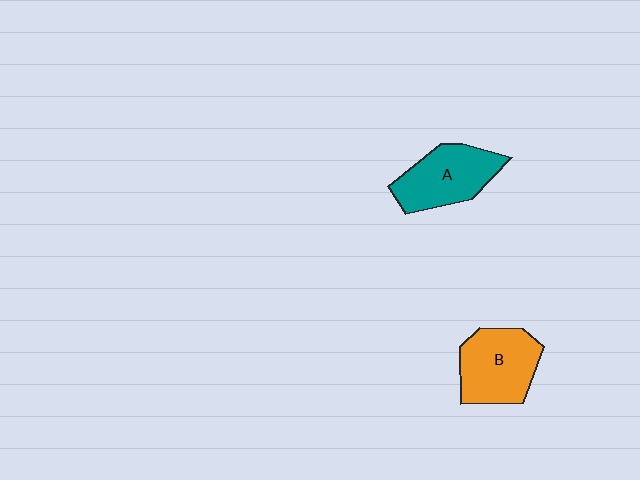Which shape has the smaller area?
Shape A (teal).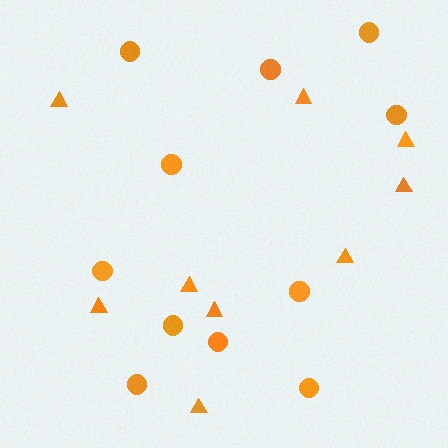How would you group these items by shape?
There are 2 groups: one group of circles (11) and one group of triangles (9).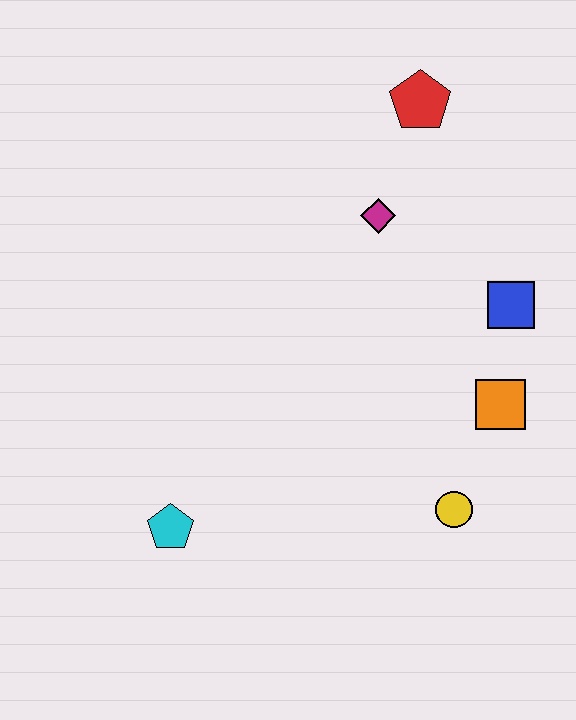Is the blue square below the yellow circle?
No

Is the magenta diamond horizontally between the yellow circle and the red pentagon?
No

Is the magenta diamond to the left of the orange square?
Yes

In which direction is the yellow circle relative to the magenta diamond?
The yellow circle is below the magenta diamond.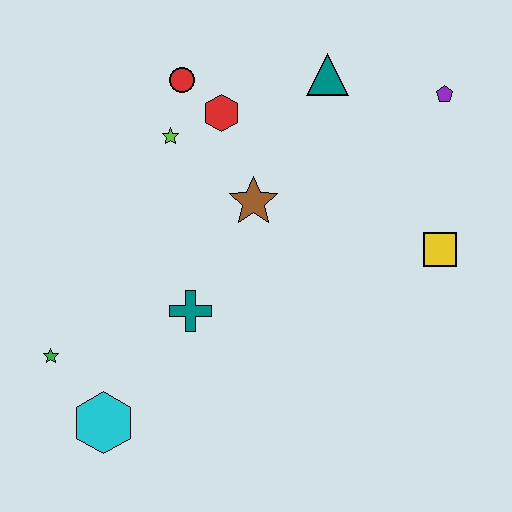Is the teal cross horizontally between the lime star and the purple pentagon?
Yes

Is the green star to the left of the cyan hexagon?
Yes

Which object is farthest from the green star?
The purple pentagon is farthest from the green star.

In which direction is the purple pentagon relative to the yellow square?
The purple pentagon is above the yellow square.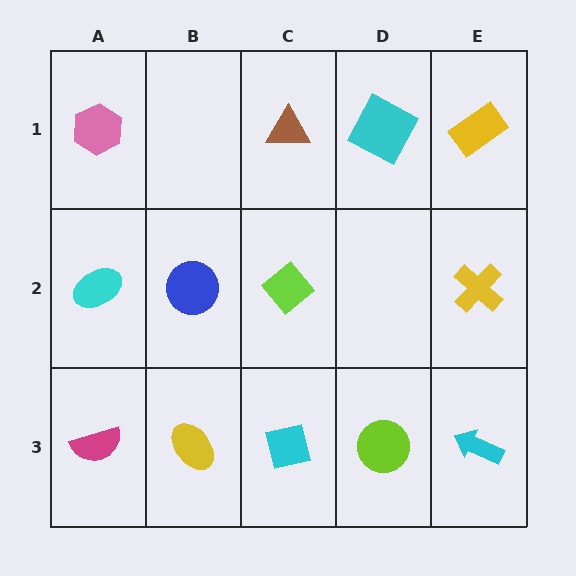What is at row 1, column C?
A brown triangle.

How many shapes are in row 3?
5 shapes.